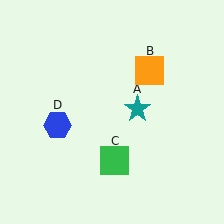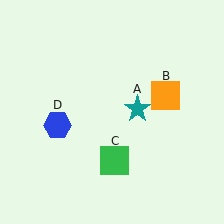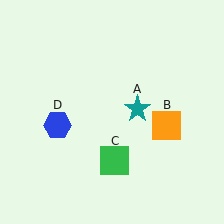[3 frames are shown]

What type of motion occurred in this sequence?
The orange square (object B) rotated clockwise around the center of the scene.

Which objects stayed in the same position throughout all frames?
Teal star (object A) and green square (object C) and blue hexagon (object D) remained stationary.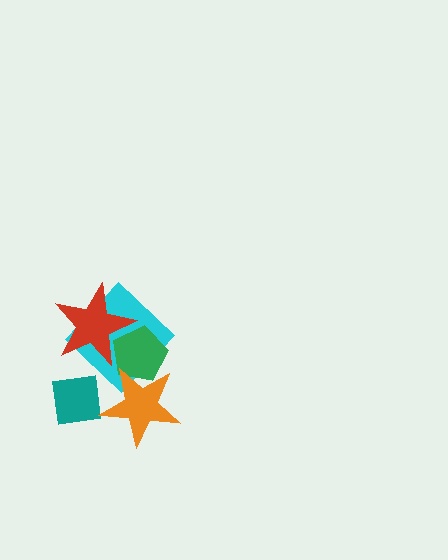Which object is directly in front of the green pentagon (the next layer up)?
The red star is directly in front of the green pentagon.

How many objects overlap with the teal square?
1 object overlaps with the teal square.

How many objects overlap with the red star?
2 objects overlap with the red star.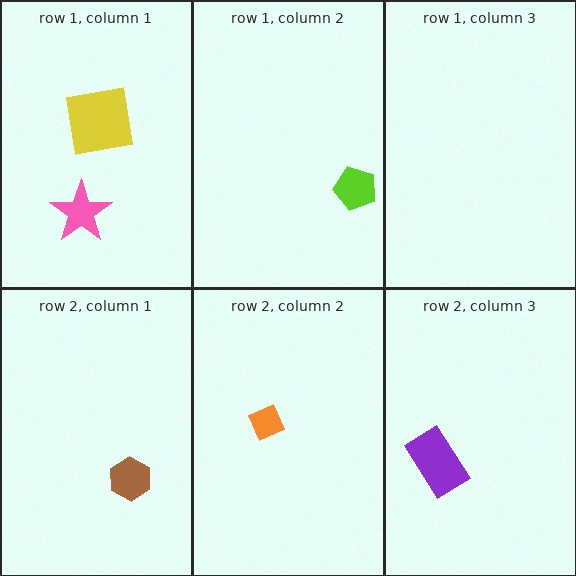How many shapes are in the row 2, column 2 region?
1.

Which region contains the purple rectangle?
The row 2, column 3 region.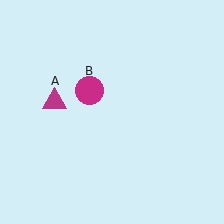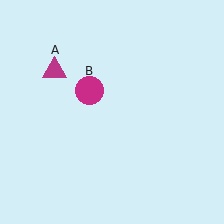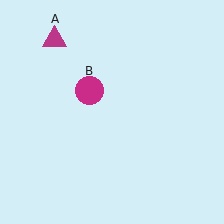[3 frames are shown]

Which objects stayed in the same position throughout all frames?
Magenta circle (object B) remained stationary.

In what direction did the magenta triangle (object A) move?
The magenta triangle (object A) moved up.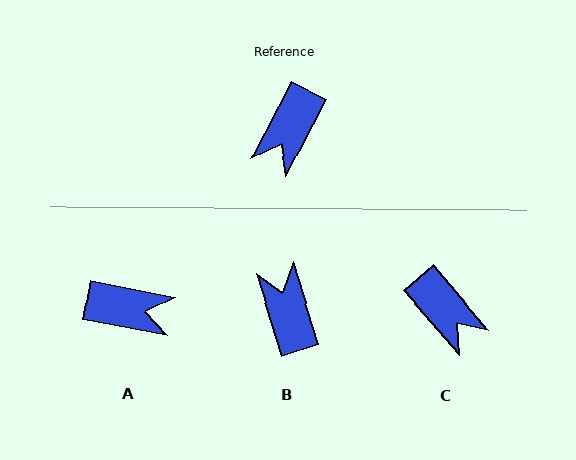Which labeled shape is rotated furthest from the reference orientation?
B, about 136 degrees away.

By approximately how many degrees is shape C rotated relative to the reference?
Approximately 68 degrees counter-clockwise.